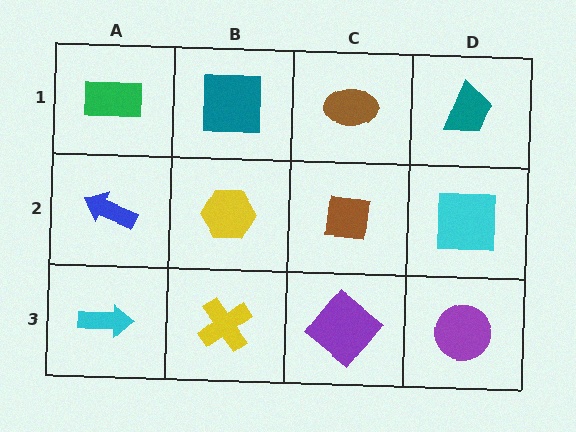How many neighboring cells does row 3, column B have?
3.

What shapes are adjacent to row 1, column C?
A brown square (row 2, column C), a teal square (row 1, column B), a teal trapezoid (row 1, column D).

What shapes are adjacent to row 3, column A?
A blue arrow (row 2, column A), a yellow cross (row 3, column B).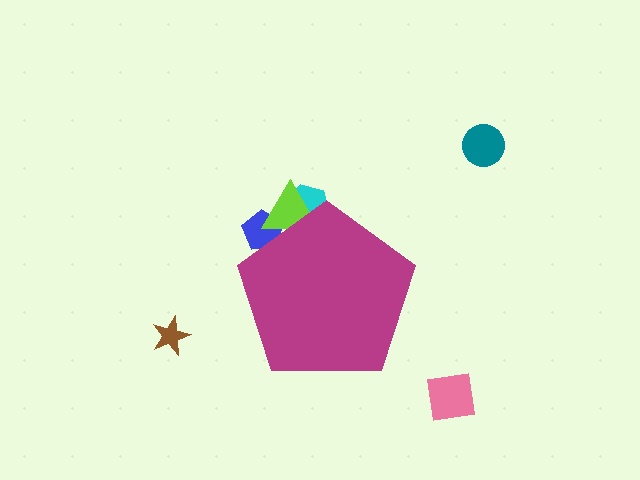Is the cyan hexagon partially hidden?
Yes, the cyan hexagon is partially hidden behind the magenta pentagon.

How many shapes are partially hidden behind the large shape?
3 shapes are partially hidden.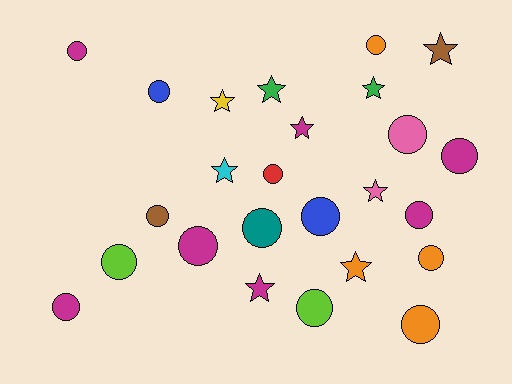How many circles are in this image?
There are 16 circles.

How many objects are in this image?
There are 25 objects.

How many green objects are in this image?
There are 2 green objects.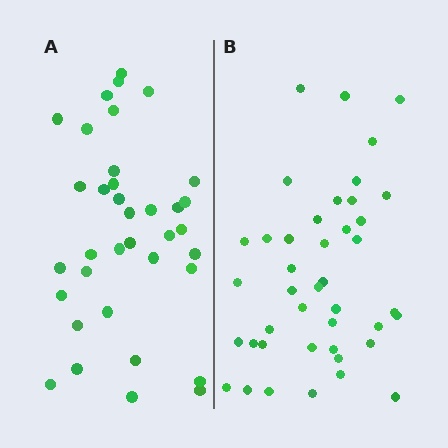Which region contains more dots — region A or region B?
Region B (the right region) has more dots.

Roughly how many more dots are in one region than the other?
Region B has about 6 more dots than region A.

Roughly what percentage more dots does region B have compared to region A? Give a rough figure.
About 15% more.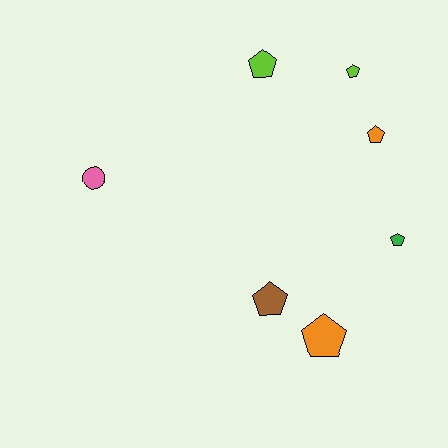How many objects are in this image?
There are 7 objects.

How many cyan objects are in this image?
There are no cyan objects.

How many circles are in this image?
There is 1 circle.